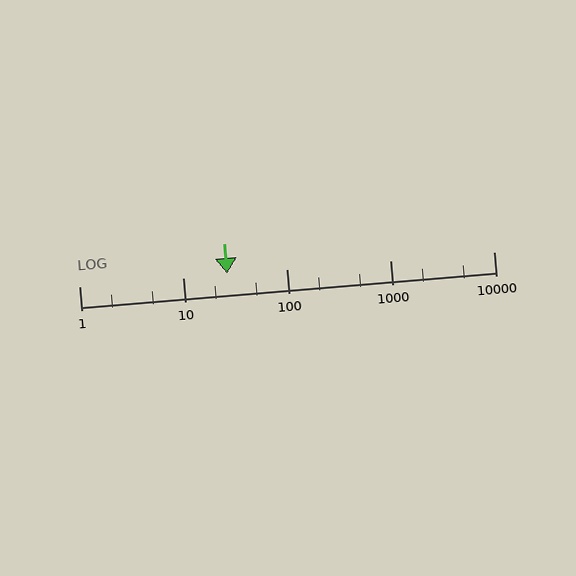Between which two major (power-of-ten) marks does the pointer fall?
The pointer is between 10 and 100.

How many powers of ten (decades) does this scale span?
The scale spans 4 decades, from 1 to 10000.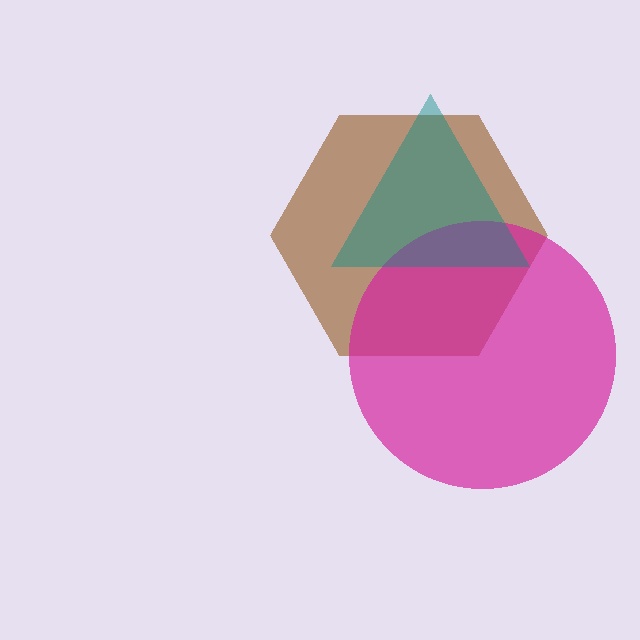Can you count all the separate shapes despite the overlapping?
Yes, there are 3 separate shapes.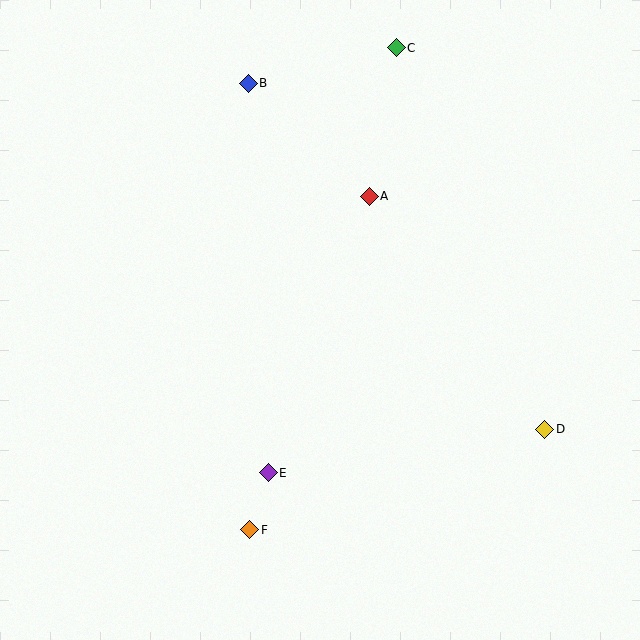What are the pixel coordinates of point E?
Point E is at (268, 473).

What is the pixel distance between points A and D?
The distance between A and D is 292 pixels.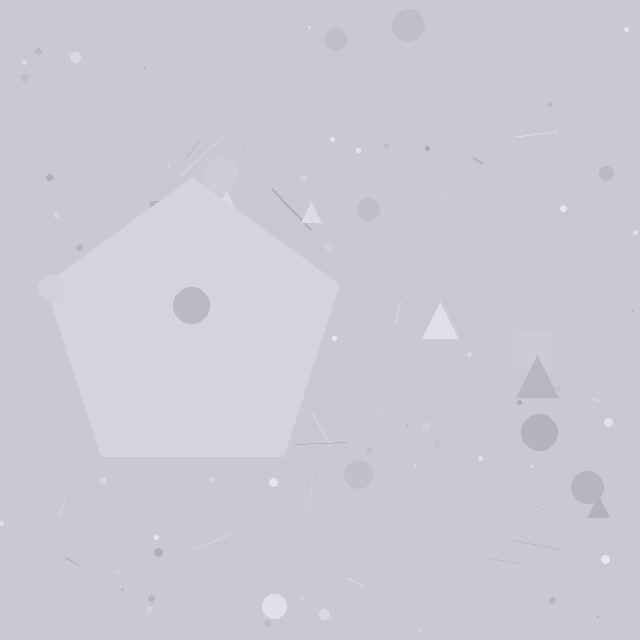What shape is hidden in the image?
A pentagon is hidden in the image.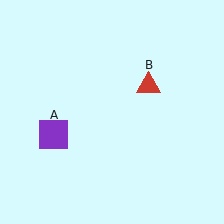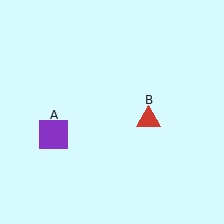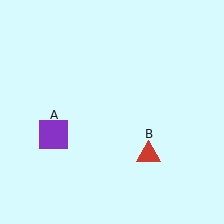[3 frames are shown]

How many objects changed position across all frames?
1 object changed position: red triangle (object B).